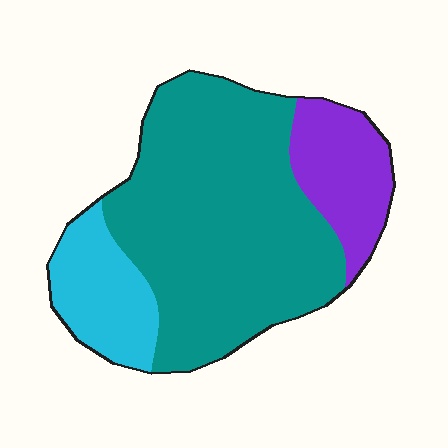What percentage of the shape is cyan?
Cyan covers 17% of the shape.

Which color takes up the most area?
Teal, at roughly 65%.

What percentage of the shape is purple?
Purple takes up about one sixth (1/6) of the shape.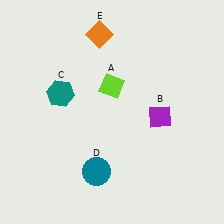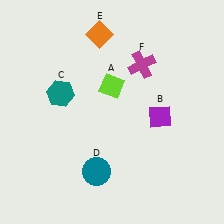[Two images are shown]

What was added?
A magenta cross (F) was added in Image 2.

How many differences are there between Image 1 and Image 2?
There is 1 difference between the two images.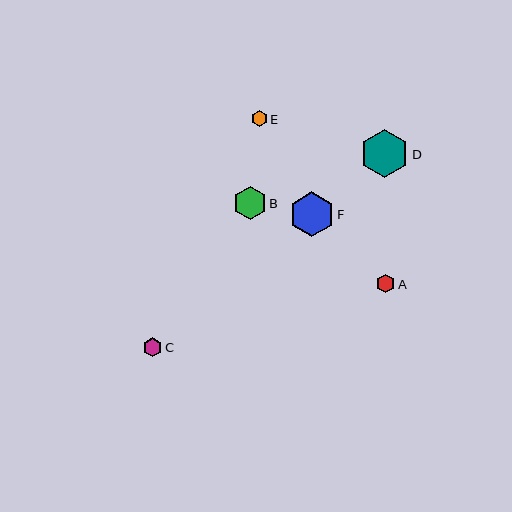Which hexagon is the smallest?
Hexagon E is the smallest with a size of approximately 16 pixels.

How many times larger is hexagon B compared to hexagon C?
Hexagon B is approximately 1.7 times the size of hexagon C.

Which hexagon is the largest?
Hexagon D is the largest with a size of approximately 48 pixels.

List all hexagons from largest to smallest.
From largest to smallest: D, F, B, C, A, E.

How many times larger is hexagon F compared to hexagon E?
Hexagon F is approximately 2.8 times the size of hexagon E.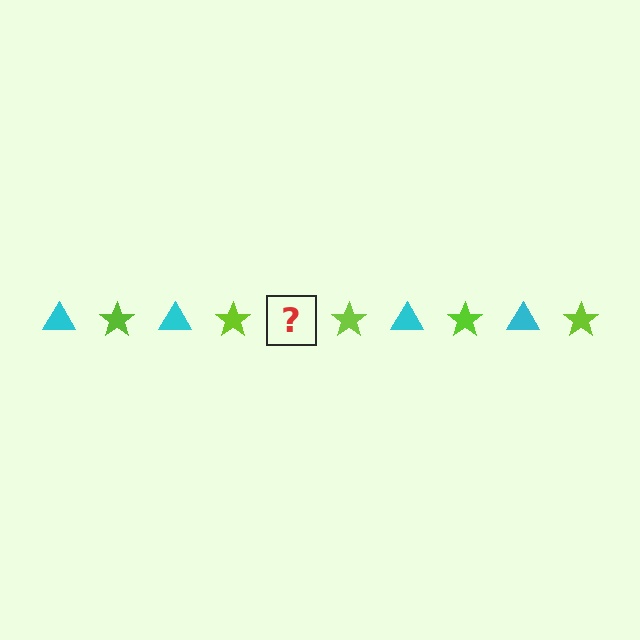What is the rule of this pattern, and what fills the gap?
The rule is that the pattern alternates between cyan triangle and lime star. The gap should be filled with a cyan triangle.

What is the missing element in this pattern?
The missing element is a cyan triangle.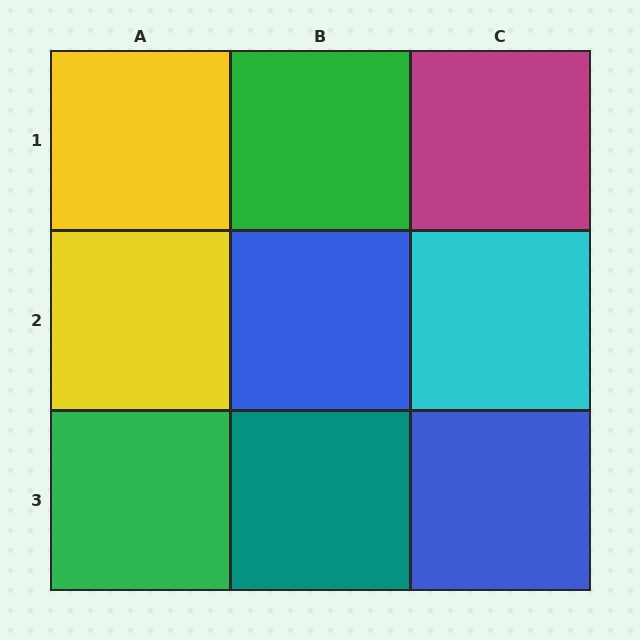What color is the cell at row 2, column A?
Yellow.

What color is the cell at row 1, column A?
Yellow.